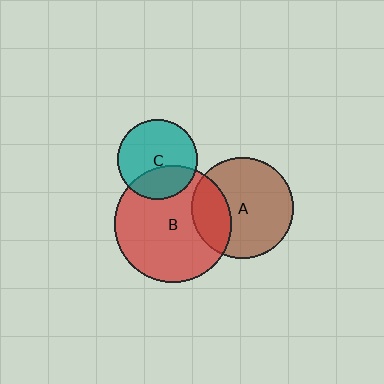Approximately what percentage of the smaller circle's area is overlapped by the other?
Approximately 30%.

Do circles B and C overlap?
Yes.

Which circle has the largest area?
Circle B (red).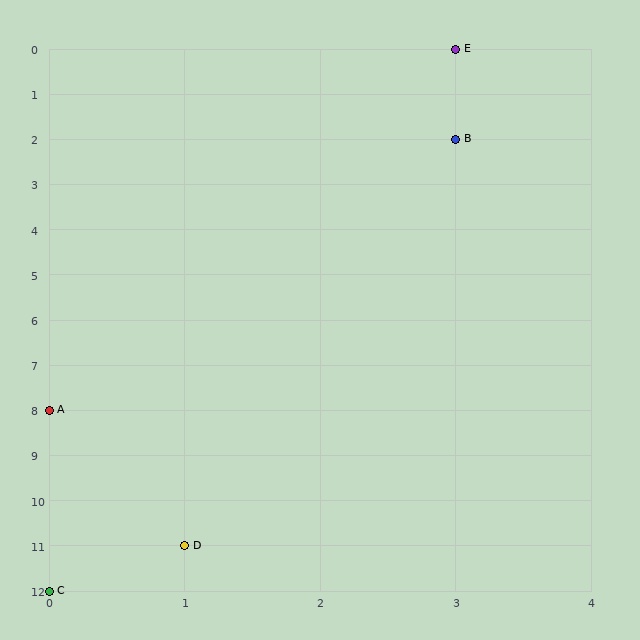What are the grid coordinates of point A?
Point A is at grid coordinates (0, 8).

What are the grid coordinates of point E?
Point E is at grid coordinates (3, 0).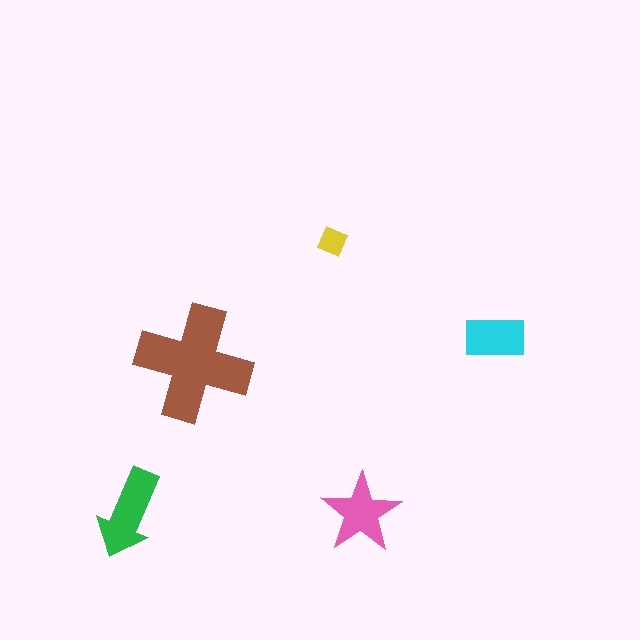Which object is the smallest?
The yellow diamond.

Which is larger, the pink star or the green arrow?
The green arrow.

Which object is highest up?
The yellow diamond is topmost.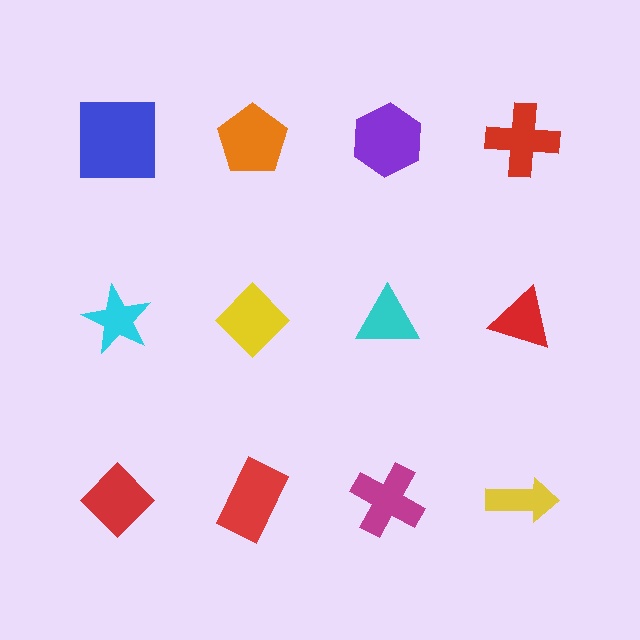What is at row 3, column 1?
A red diamond.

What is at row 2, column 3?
A cyan triangle.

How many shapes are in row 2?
4 shapes.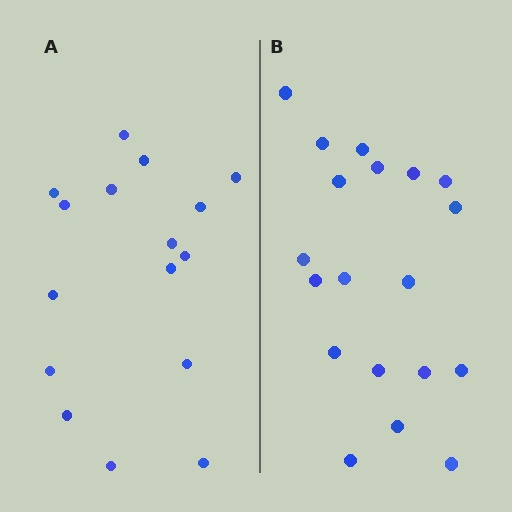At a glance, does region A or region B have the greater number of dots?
Region B (the right region) has more dots.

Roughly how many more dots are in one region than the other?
Region B has just a few more — roughly 2 or 3 more dots than region A.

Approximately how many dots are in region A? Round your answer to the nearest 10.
About 20 dots. (The exact count is 16, which rounds to 20.)